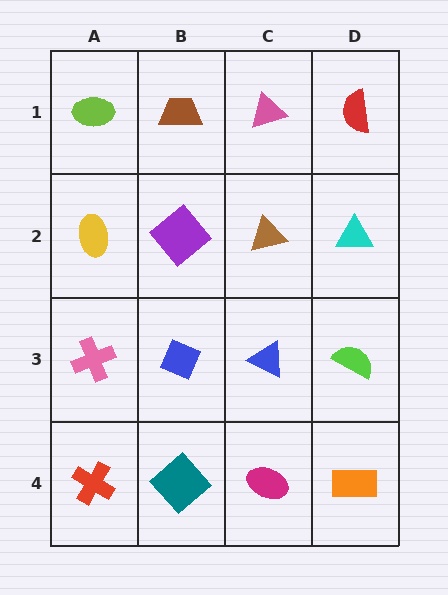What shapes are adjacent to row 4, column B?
A blue diamond (row 3, column B), a red cross (row 4, column A), a magenta ellipse (row 4, column C).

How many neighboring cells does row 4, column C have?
3.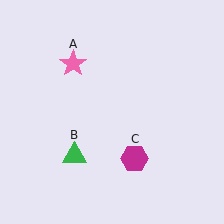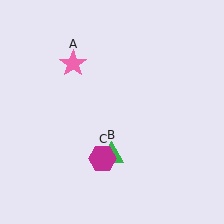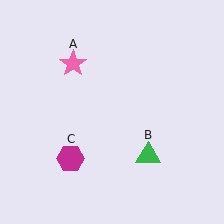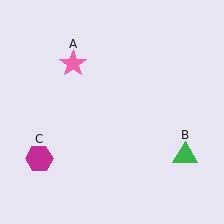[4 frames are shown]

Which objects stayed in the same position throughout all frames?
Pink star (object A) remained stationary.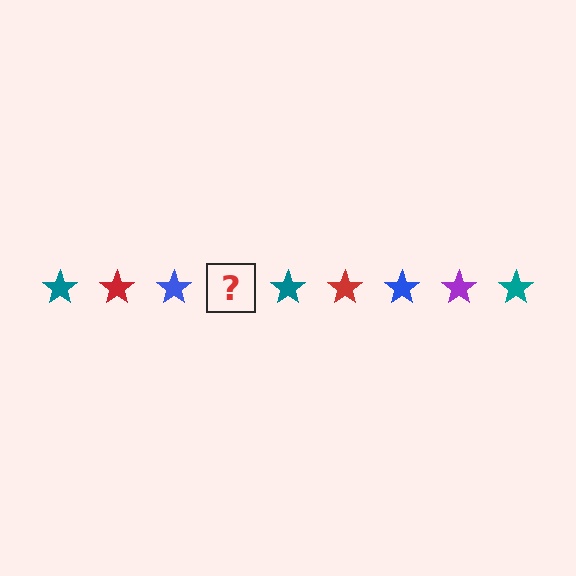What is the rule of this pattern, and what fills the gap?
The rule is that the pattern cycles through teal, red, blue, purple stars. The gap should be filled with a purple star.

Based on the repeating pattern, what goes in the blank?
The blank should be a purple star.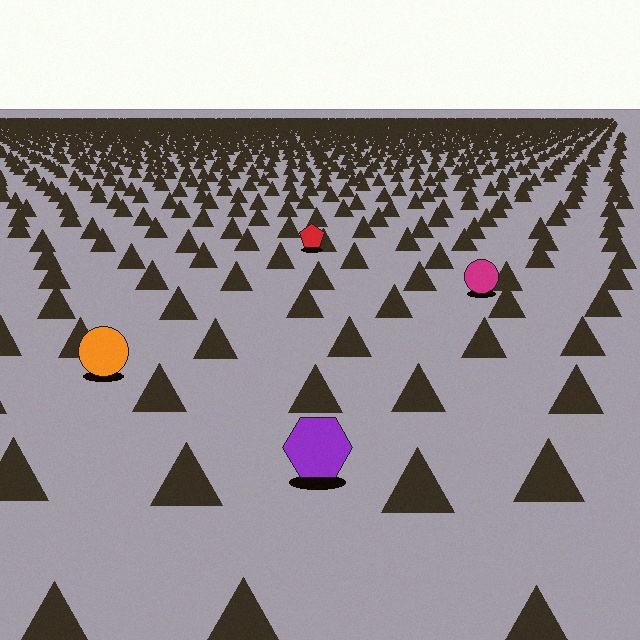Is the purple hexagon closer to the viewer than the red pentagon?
Yes. The purple hexagon is closer — you can tell from the texture gradient: the ground texture is coarser near it.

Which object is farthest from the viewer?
The red pentagon is farthest from the viewer. It appears smaller and the ground texture around it is denser.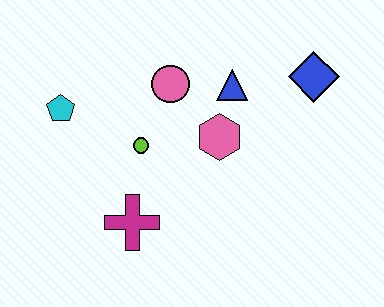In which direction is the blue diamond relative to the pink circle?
The blue diamond is to the right of the pink circle.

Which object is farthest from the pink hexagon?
The cyan pentagon is farthest from the pink hexagon.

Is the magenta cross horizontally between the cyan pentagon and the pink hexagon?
Yes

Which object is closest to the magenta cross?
The lime circle is closest to the magenta cross.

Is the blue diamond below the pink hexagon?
No